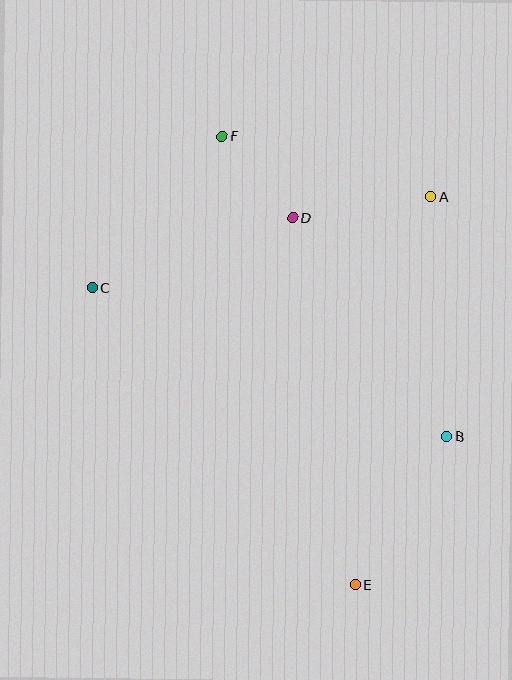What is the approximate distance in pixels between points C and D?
The distance between C and D is approximately 213 pixels.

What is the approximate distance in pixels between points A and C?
The distance between A and C is approximately 351 pixels.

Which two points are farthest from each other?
Points E and F are farthest from each other.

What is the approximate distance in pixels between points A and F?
The distance between A and F is approximately 217 pixels.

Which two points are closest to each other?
Points D and F are closest to each other.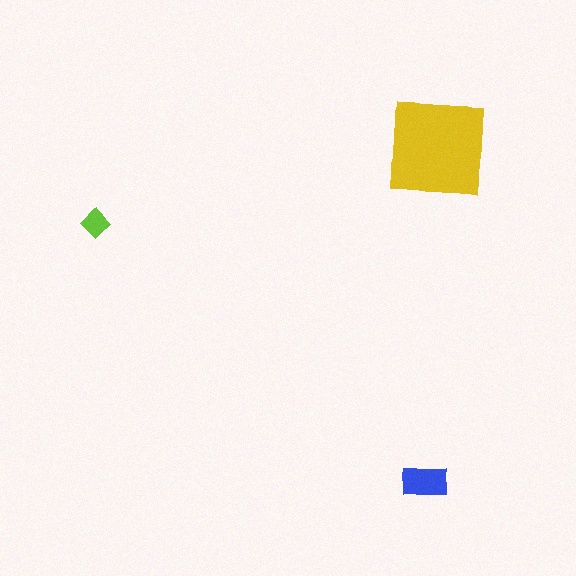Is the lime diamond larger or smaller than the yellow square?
Smaller.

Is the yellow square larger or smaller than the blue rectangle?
Larger.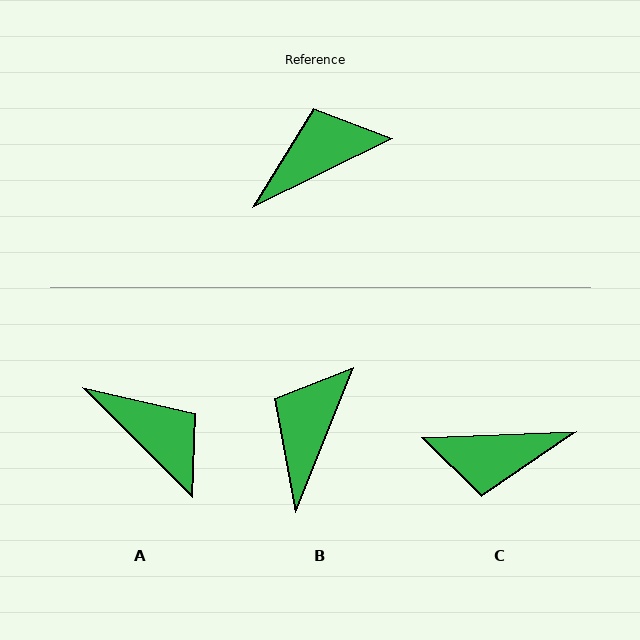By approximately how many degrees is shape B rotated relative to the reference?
Approximately 42 degrees counter-clockwise.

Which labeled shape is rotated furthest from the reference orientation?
C, about 156 degrees away.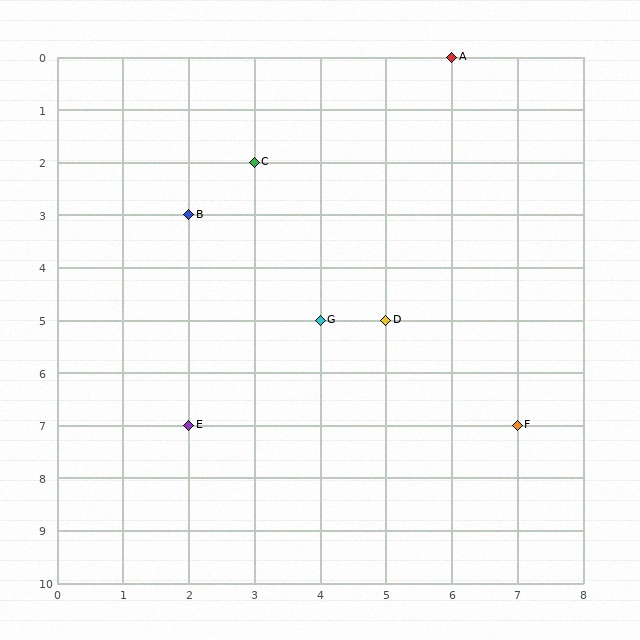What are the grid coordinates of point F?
Point F is at grid coordinates (7, 7).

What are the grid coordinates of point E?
Point E is at grid coordinates (2, 7).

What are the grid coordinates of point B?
Point B is at grid coordinates (2, 3).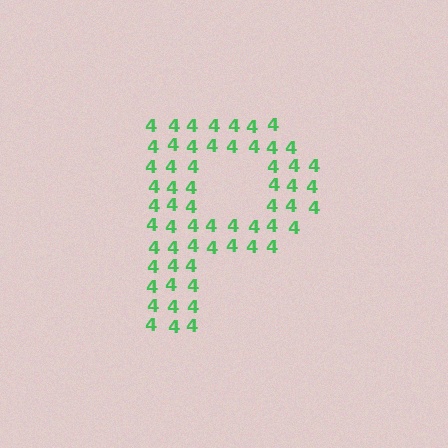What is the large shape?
The large shape is the letter P.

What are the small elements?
The small elements are digit 4's.